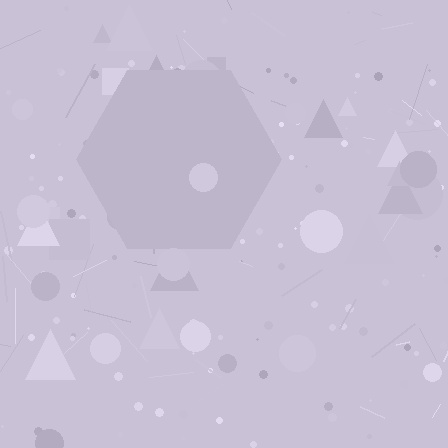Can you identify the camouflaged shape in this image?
The camouflaged shape is a hexagon.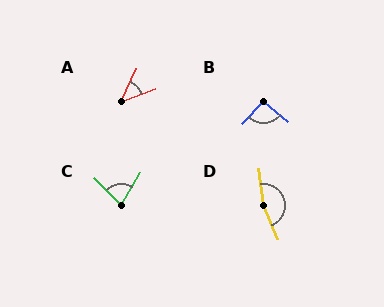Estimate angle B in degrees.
Approximately 94 degrees.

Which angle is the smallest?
A, at approximately 45 degrees.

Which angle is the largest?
D, at approximately 164 degrees.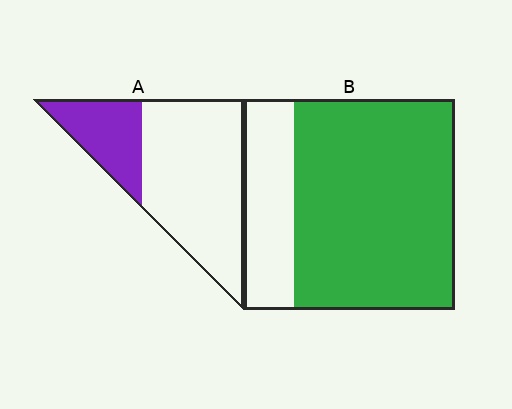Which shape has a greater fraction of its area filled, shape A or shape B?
Shape B.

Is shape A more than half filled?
No.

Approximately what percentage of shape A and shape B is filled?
A is approximately 25% and B is approximately 75%.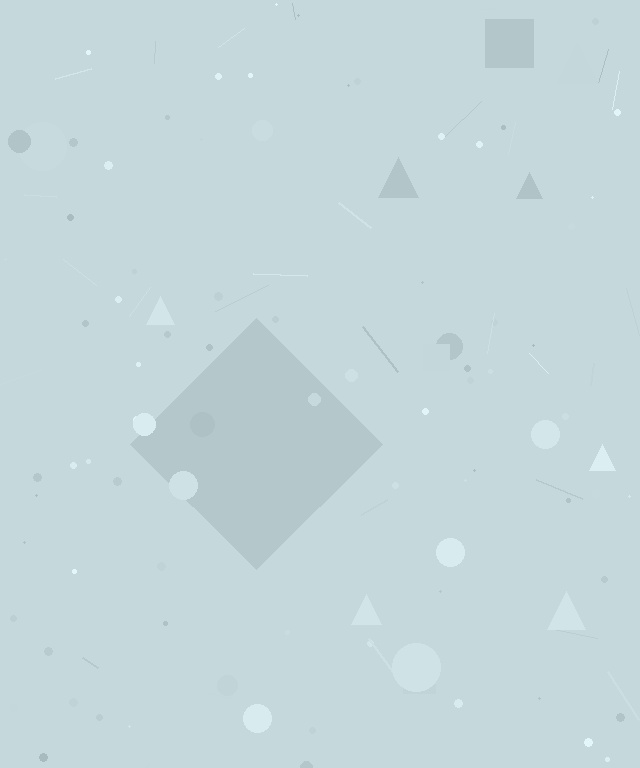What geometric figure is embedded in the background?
A diamond is embedded in the background.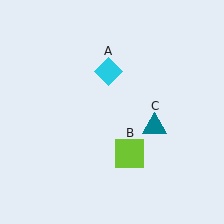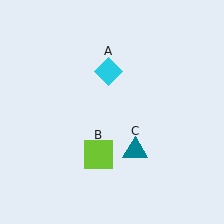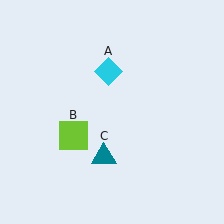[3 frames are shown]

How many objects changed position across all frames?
2 objects changed position: lime square (object B), teal triangle (object C).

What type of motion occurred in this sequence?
The lime square (object B), teal triangle (object C) rotated clockwise around the center of the scene.